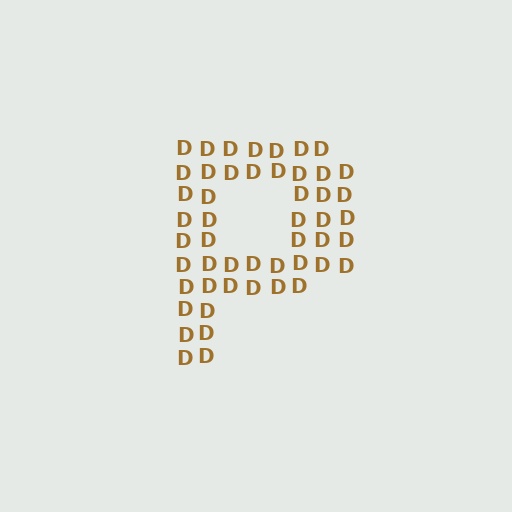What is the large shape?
The large shape is the letter P.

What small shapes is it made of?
It is made of small letter D's.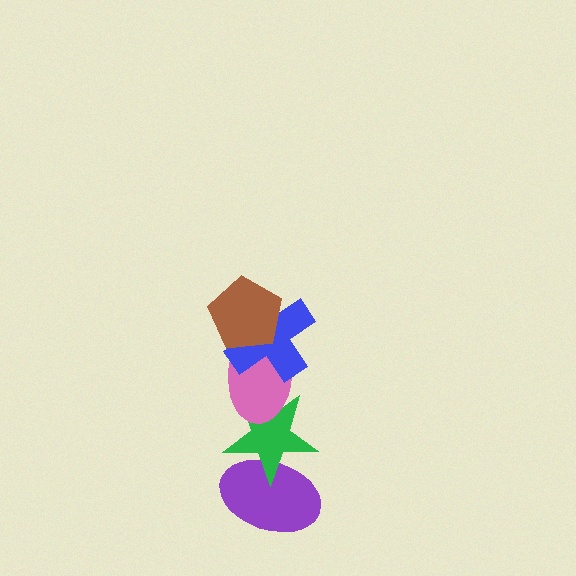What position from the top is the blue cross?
The blue cross is 2nd from the top.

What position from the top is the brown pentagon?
The brown pentagon is 1st from the top.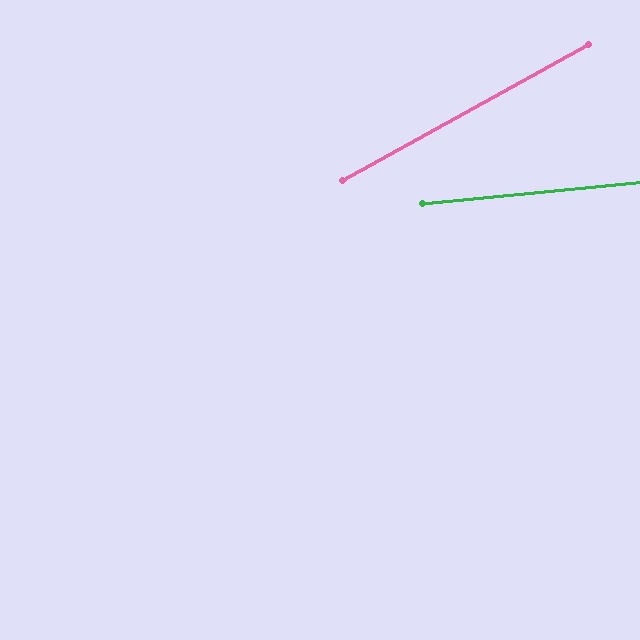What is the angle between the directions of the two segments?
Approximately 23 degrees.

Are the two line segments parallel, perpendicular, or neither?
Neither parallel nor perpendicular — they differ by about 23°.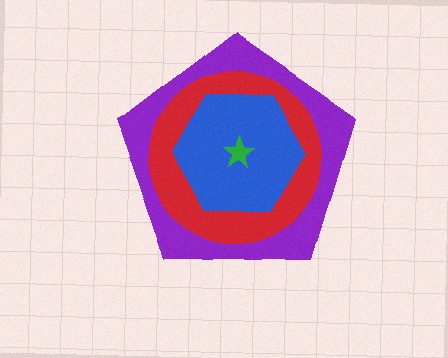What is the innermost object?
The green star.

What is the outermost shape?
The purple pentagon.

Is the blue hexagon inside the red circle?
Yes.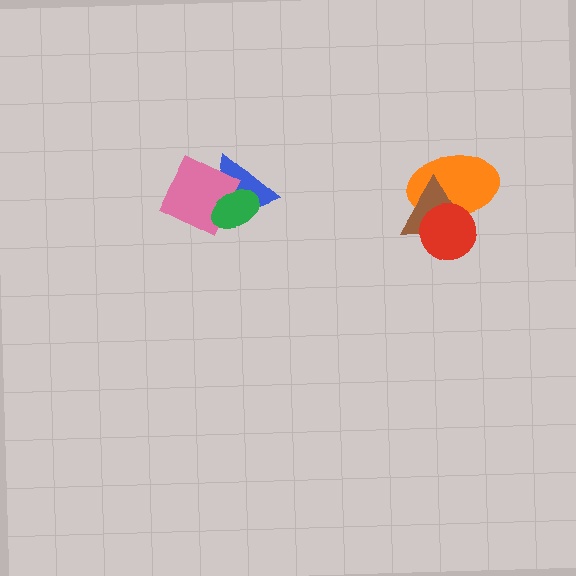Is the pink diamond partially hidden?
Yes, it is partially covered by another shape.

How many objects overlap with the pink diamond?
2 objects overlap with the pink diamond.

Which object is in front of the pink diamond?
The green ellipse is in front of the pink diamond.